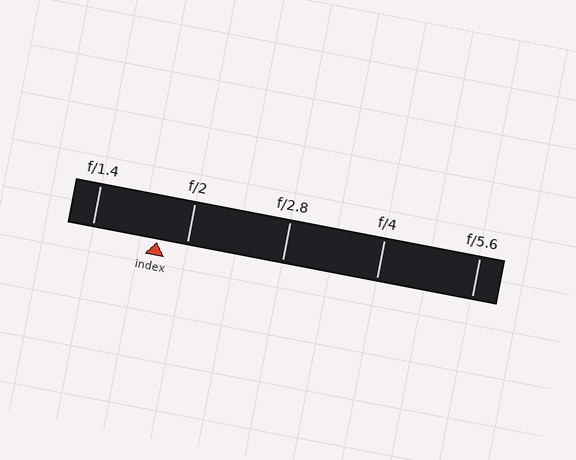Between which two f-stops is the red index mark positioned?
The index mark is between f/1.4 and f/2.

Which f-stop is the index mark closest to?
The index mark is closest to f/2.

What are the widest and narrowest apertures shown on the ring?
The widest aperture shown is f/1.4 and the narrowest is f/5.6.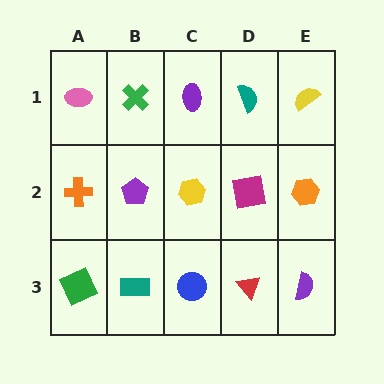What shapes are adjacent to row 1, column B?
A purple pentagon (row 2, column B), a pink ellipse (row 1, column A), a purple ellipse (row 1, column C).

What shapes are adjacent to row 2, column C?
A purple ellipse (row 1, column C), a blue circle (row 3, column C), a purple pentagon (row 2, column B), a magenta square (row 2, column D).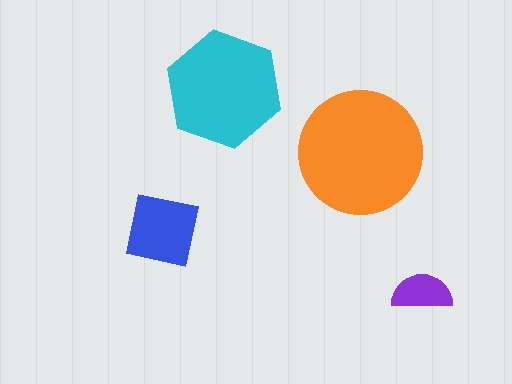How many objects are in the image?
There are 4 objects in the image.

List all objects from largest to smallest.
The orange circle, the cyan hexagon, the blue square, the purple semicircle.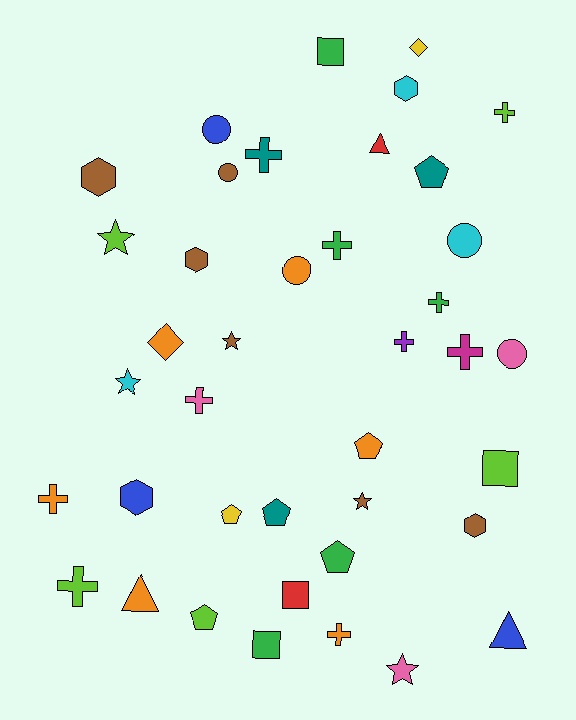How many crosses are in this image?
There are 10 crosses.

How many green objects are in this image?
There are 5 green objects.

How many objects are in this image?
There are 40 objects.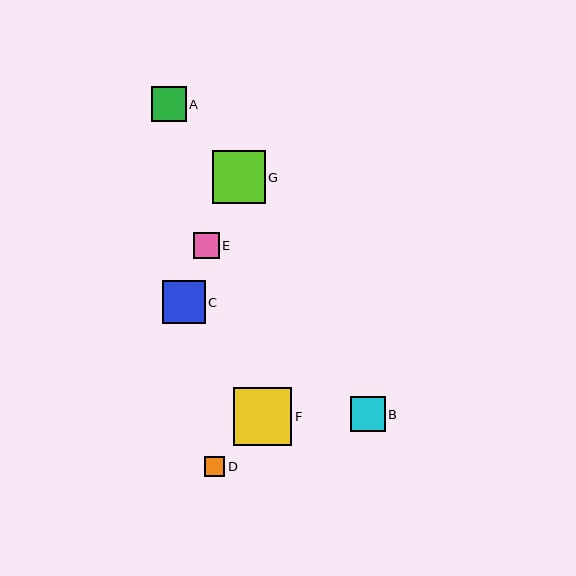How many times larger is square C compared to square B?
Square C is approximately 1.2 times the size of square B.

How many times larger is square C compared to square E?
Square C is approximately 1.7 times the size of square E.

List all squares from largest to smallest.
From largest to smallest: F, G, C, B, A, E, D.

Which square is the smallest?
Square D is the smallest with a size of approximately 20 pixels.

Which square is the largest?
Square F is the largest with a size of approximately 58 pixels.